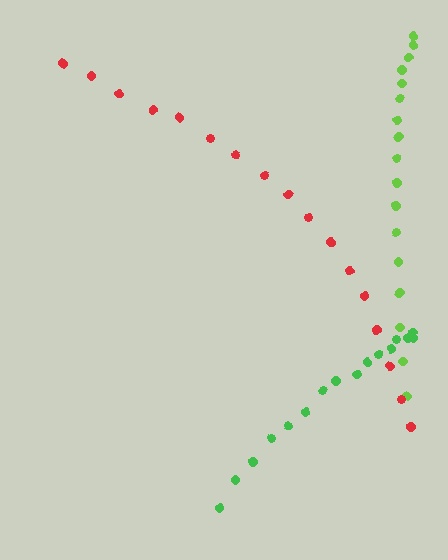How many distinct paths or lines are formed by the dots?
There are 3 distinct paths.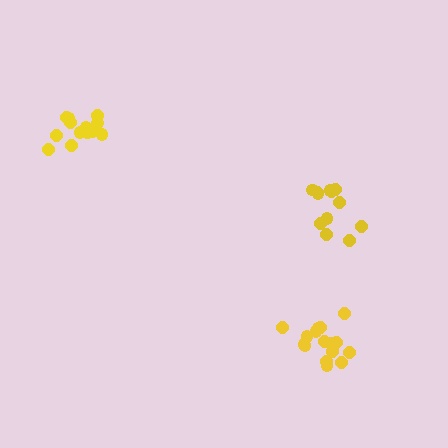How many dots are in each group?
Group 1: 12 dots, Group 2: 13 dots, Group 3: 16 dots (41 total).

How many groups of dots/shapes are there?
There are 3 groups.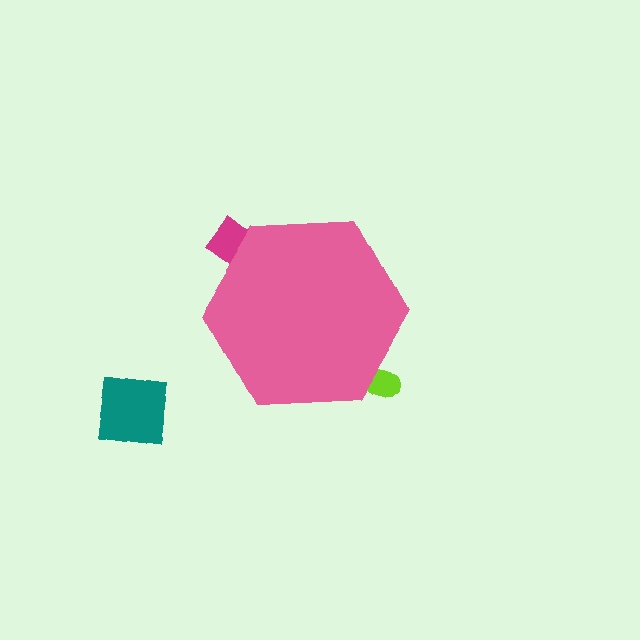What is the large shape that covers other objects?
A pink hexagon.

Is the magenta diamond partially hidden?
Yes, the magenta diamond is partially hidden behind the pink hexagon.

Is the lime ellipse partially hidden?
Yes, the lime ellipse is partially hidden behind the pink hexagon.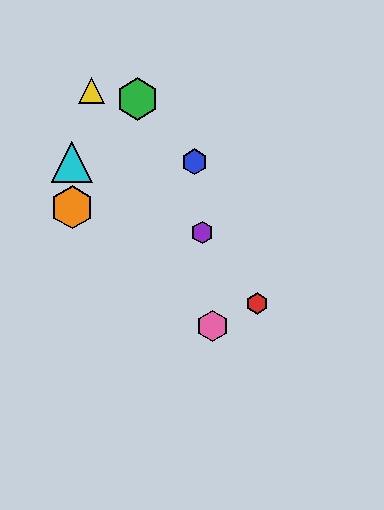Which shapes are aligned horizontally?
The blue hexagon, the cyan triangle are aligned horizontally.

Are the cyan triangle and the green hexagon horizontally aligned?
No, the cyan triangle is at y≈162 and the green hexagon is at y≈99.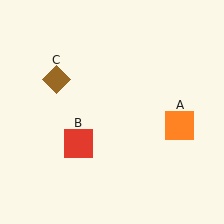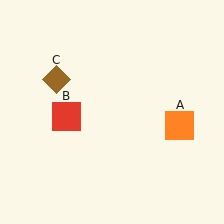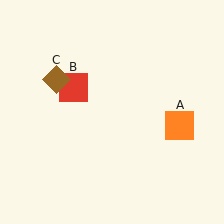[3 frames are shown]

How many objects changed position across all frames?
1 object changed position: red square (object B).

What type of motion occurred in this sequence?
The red square (object B) rotated clockwise around the center of the scene.